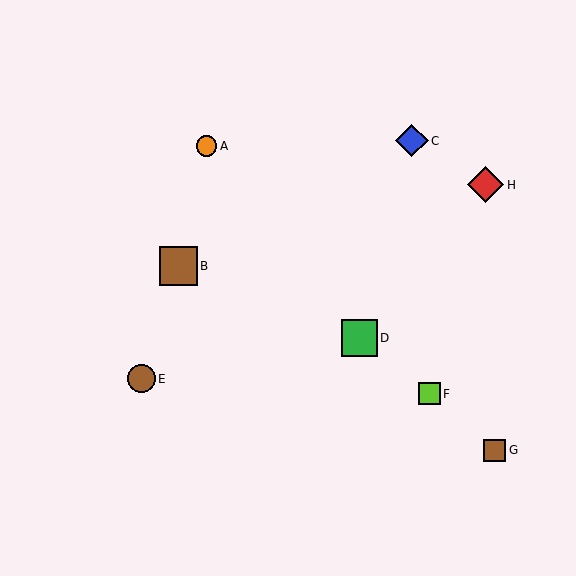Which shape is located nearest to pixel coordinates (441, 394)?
The lime square (labeled F) at (429, 394) is nearest to that location.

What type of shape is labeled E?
Shape E is a brown circle.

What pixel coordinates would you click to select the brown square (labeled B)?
Click at (178, 266) to select the brown square B.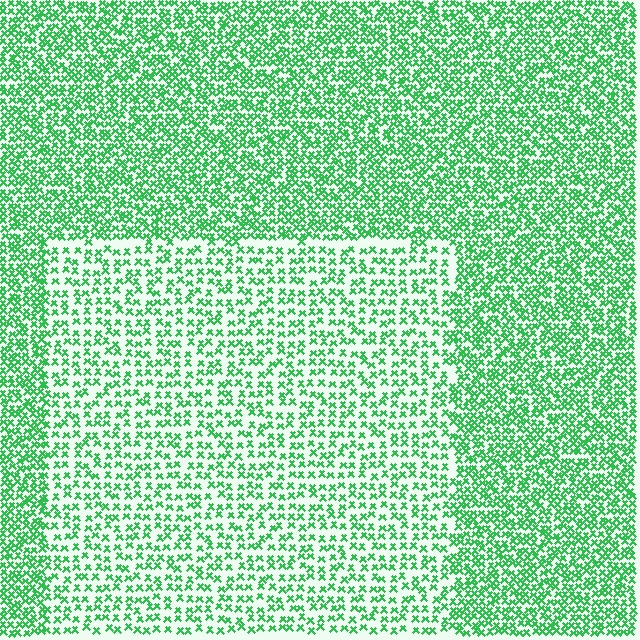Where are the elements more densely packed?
The elements are more densely packed outside the rectangle boundary.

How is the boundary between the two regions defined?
The boundary is defined by a change in element density (approximately 1.9x ratio). All elements are the same color, size, and shape.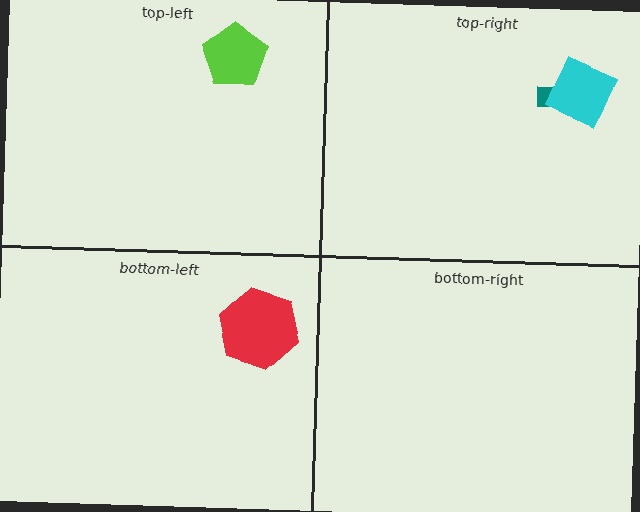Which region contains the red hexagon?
The bottom-left region.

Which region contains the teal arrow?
The top-right region.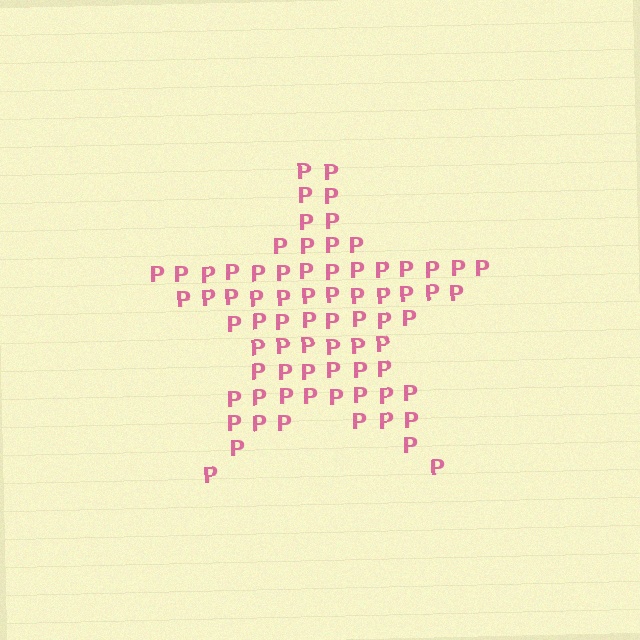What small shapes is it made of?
It is made of small letter P's.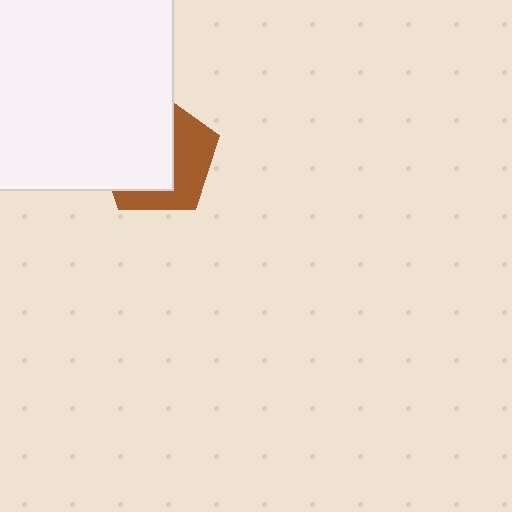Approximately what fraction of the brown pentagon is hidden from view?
Roughly 58% of the brown pentagon is hidden behind the white square.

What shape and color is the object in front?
The object in front is a white square.